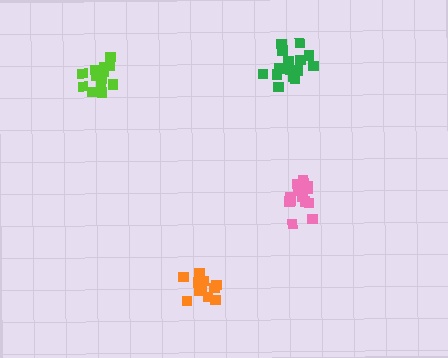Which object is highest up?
The green cluster is topmost.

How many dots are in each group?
Group 1: 12 dots, Group 2: 18 dots, Group 3: 18 dots, Group 4: 13 dots (61 total).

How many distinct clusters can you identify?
There are 4 distinct clusters.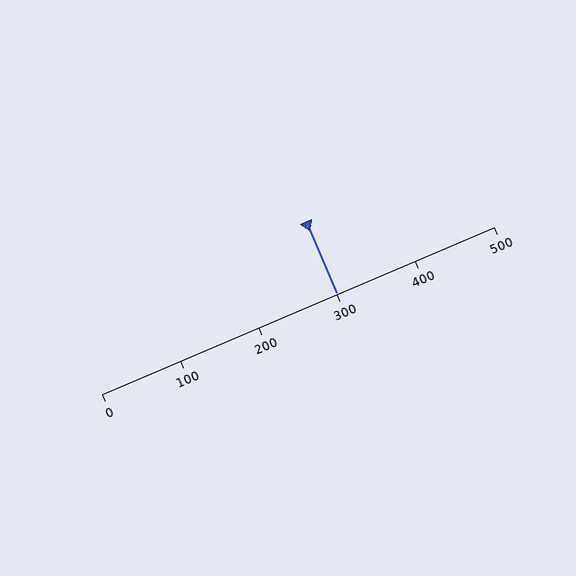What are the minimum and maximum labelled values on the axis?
The axis runs from 0 to 500.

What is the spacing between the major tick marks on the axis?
The major ticks are spaced 100 apart.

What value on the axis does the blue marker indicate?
The marker indicates approximately 300.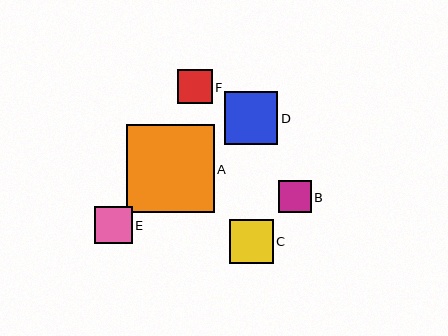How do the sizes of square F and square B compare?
Square F and square B are approximately the same size.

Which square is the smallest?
Square B is the smallest with a size of approximately 32 pixels.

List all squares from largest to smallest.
From largest to smallest: A, D, C, E, F, B.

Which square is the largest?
Square A is the largest with a size of approximately 88 pixels.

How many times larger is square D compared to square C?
Square D is approximately 1.2 times the size of square C.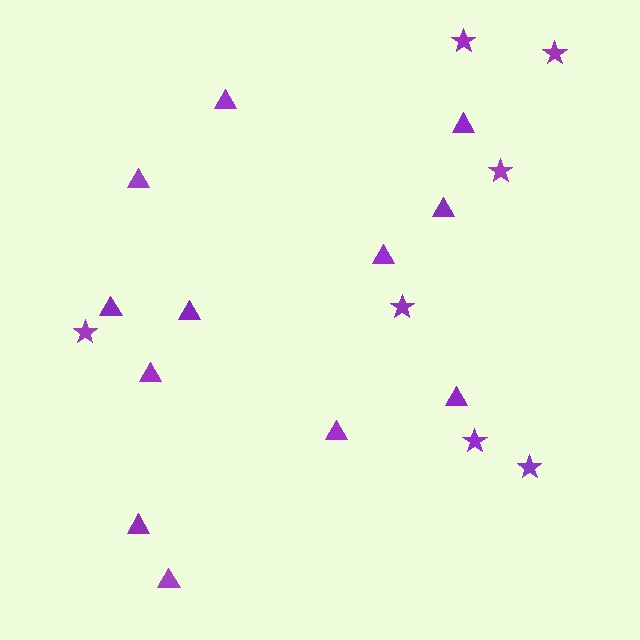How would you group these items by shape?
There are 2 groups: one group of stars (7) and one group of triangles (12).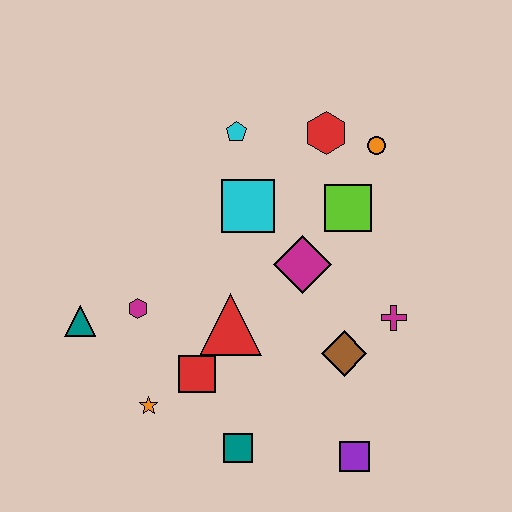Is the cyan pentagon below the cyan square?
No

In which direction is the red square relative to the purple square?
The red square is to the left of the purple square.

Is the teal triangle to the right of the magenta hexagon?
No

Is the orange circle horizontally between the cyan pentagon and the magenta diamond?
No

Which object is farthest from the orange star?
The orange circle is farthest from the orange star.